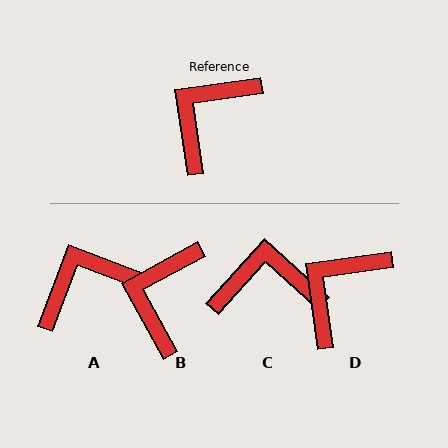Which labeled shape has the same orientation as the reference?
D.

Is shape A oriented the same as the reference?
No, it is off by about 29 degrees.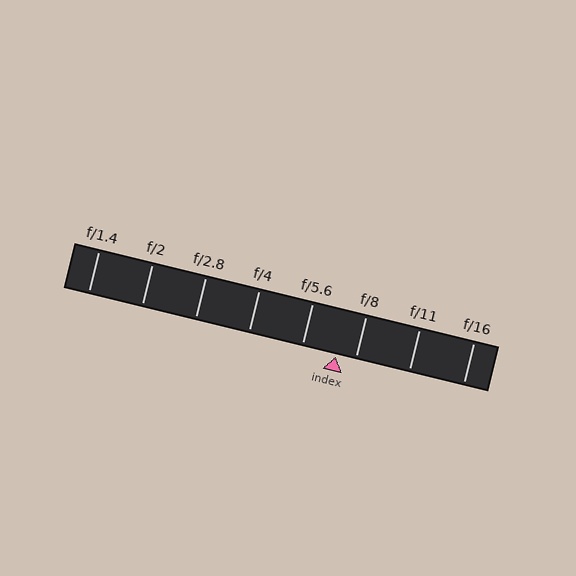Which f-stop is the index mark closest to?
The index mark is closest to f/8.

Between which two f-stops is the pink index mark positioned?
The index mark is between f/5.6 and f/8.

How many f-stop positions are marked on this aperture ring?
There are 8 f-stop positions marked.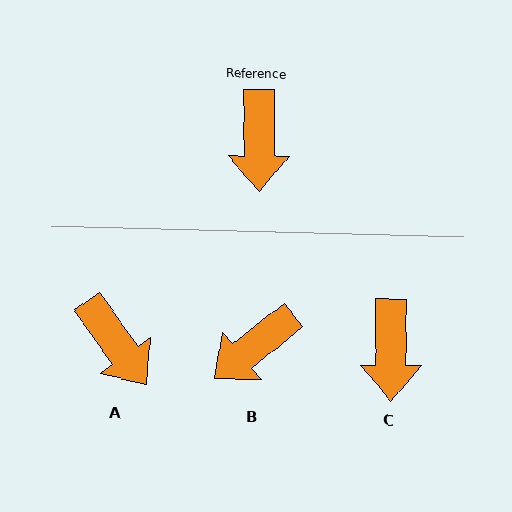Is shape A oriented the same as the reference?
No, it is off by about 36 degrees.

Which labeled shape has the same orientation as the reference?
C.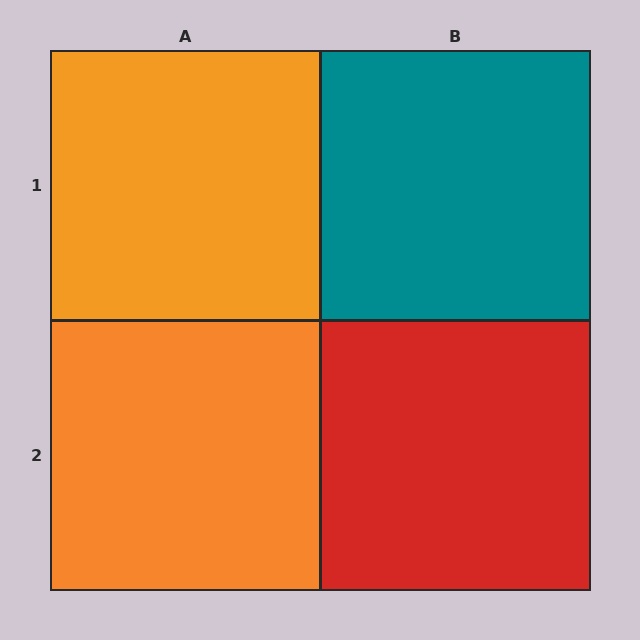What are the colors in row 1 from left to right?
Orange, teal.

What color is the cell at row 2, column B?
Red.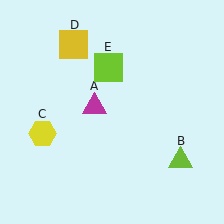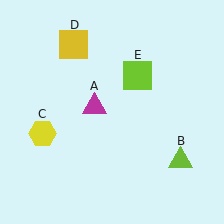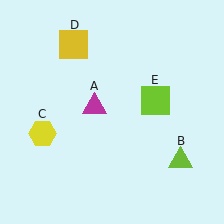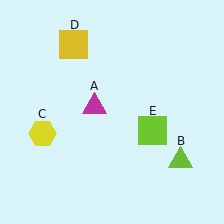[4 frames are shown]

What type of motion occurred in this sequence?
The lime square (object E) rotated clockwise around the center of the scene.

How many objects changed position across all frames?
1 object changed position: lime square (object E).